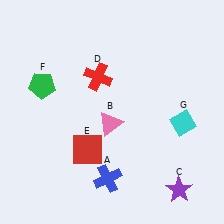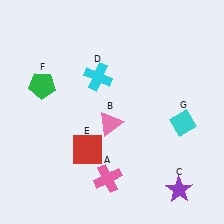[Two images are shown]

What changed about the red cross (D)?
In Image 1, D is red. In Image 2, it changed to cyan.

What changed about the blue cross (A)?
In Image 1, A is blue. In Image 2, it changed to pink.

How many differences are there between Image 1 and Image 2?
There are 2 differences between the two images.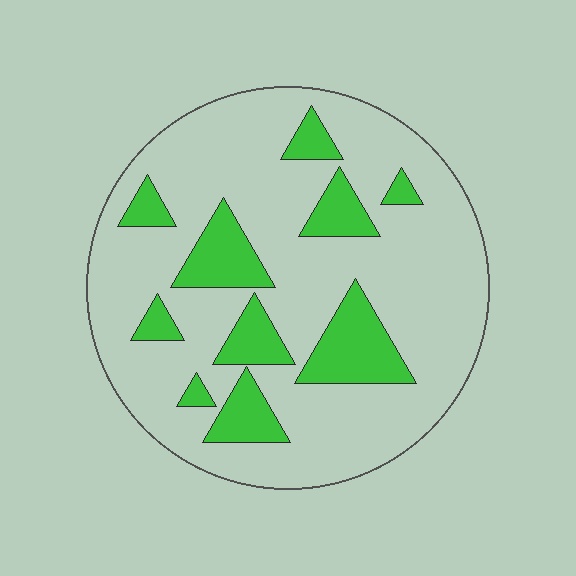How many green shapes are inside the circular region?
10.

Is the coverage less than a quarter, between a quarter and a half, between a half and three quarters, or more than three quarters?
Less than a quarter.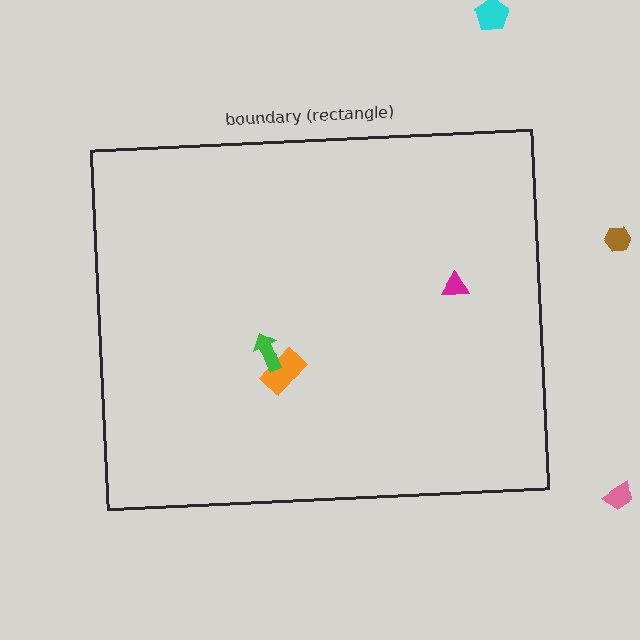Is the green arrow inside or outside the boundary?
Inside.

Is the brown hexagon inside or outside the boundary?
Outside.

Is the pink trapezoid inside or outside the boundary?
Outside.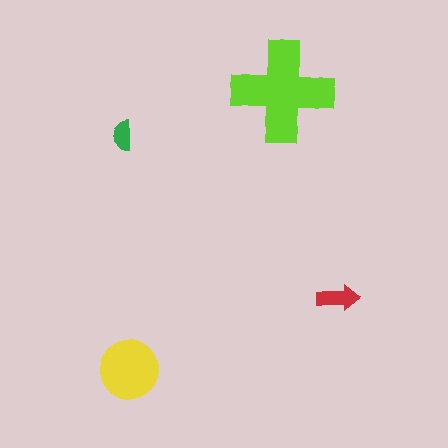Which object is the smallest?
The green semicircle.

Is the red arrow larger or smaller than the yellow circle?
Smaller.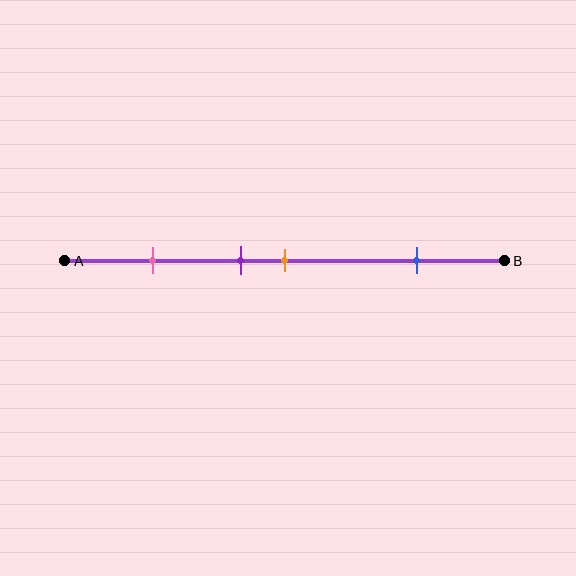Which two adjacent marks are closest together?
The purple and orange marks are the closest adjacent pair.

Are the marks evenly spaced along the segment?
No, the marks are not evenly spaced.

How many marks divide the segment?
There are 4 marks dividing the segment.